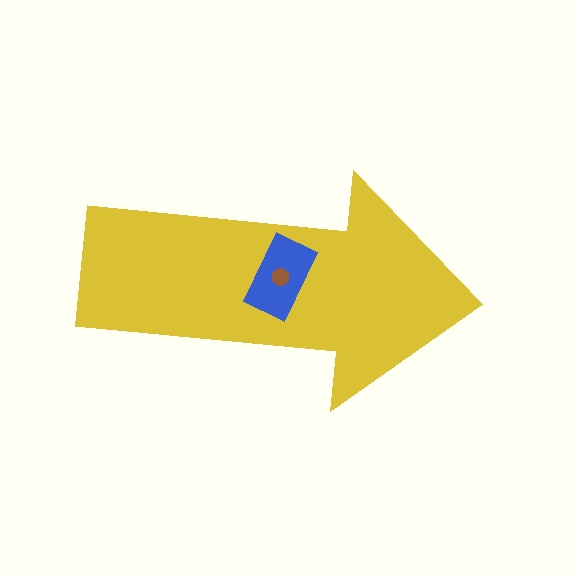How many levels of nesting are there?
3.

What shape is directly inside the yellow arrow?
The blue rectangle.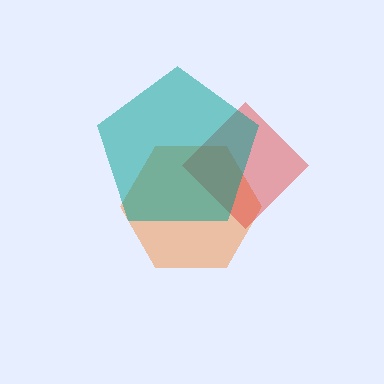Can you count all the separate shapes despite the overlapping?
Yes, there are 3 separate shapes.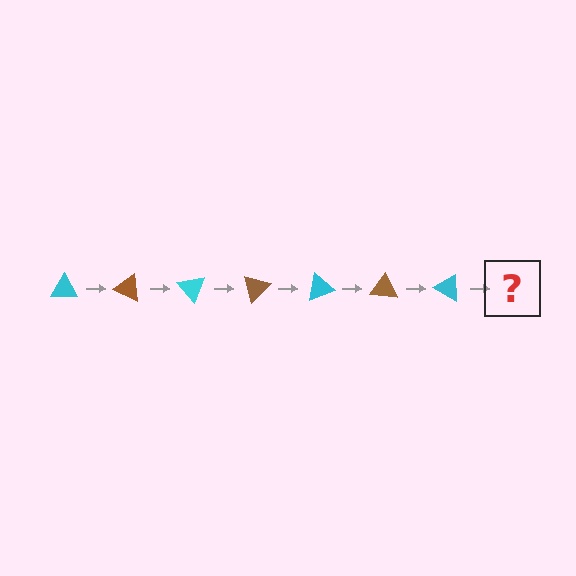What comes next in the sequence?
The next element should be a brown triangle, rotated 175 degrees from the start.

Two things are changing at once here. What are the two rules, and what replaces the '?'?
The two rules are that it rotates 25 degrees each step and the color cycles through cyan and brown. The '?' should be a brown triangle, rotated 175 degrees from the start.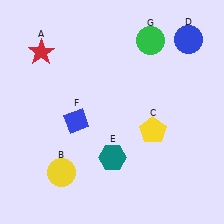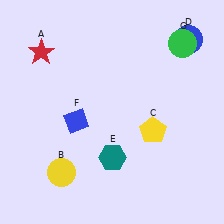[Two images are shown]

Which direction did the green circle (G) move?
The green circle (G) moved right.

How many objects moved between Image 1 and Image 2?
1 object moved between the two images.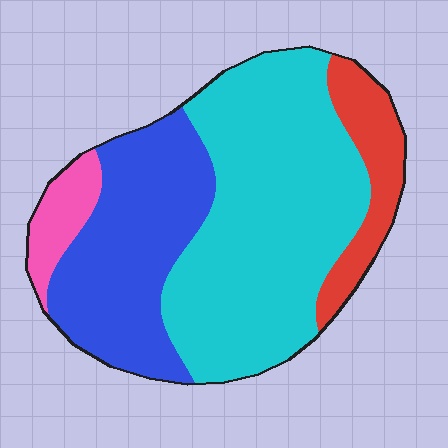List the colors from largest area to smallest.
From largest to smallest: cyan, blue, red, pink.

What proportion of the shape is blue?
Blue covers around 30% of the shape.